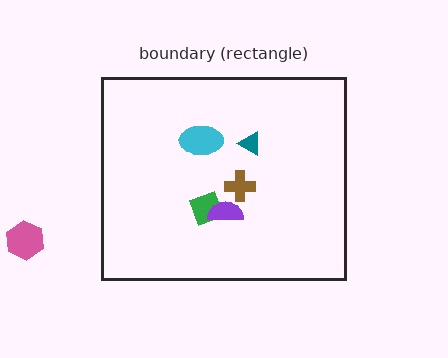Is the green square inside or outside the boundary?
Inside.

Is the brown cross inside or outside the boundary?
Inside.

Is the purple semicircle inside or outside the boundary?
Inside.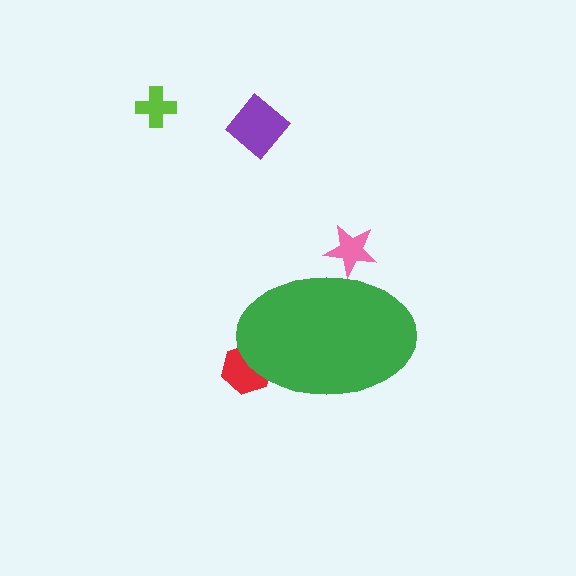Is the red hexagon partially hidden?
Yes, the red hexagon is partially hidden behind the green ellipse.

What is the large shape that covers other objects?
A green ellipse.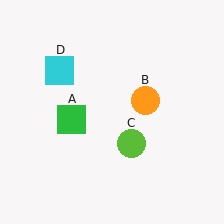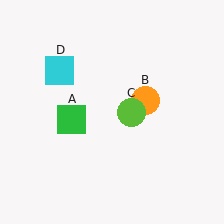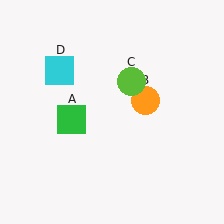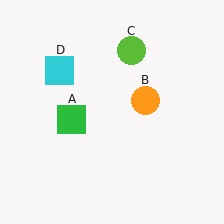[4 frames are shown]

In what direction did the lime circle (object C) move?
The lime circle (object C) moved up.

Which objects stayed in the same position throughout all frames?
Green square (object A) and orange circle (object B) and cyan square (object D) remained stationary.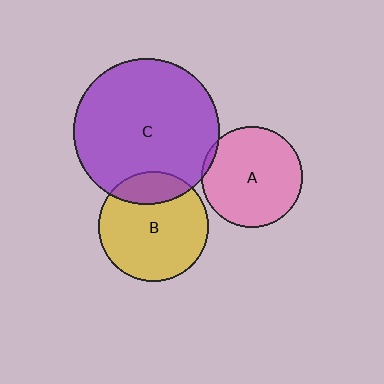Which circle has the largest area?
Circle C (purple).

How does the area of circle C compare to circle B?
Approximately 1.8 times.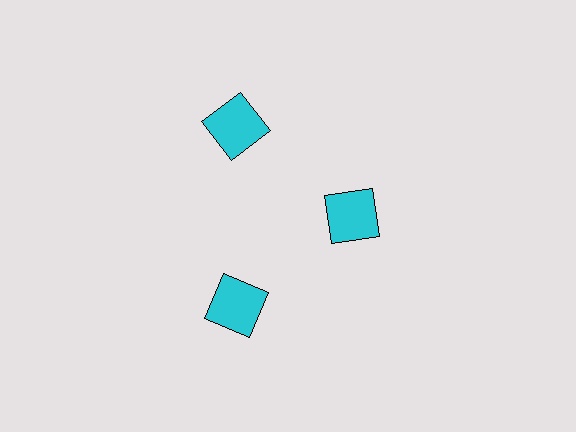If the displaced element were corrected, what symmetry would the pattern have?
It would have 3-fold rotational symmetry — the pattern would map onto itself every 120 degrees.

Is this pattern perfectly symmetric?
No. The 3 cyan squares are arranged in a ring, but one element near the 3 o'clock position is pulled inward toward the center, breaking the 3-fold rotational symmetry.